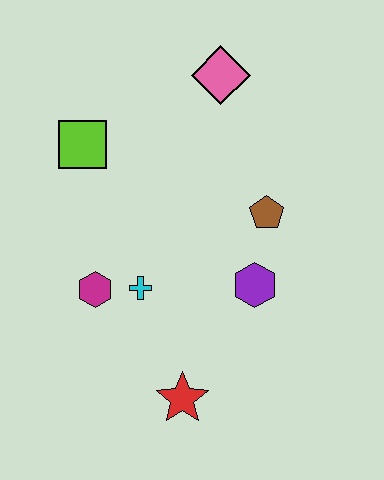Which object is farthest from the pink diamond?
The red star is farthest from the pink diamond.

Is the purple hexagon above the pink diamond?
No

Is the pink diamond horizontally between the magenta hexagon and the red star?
No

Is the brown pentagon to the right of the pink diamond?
Yes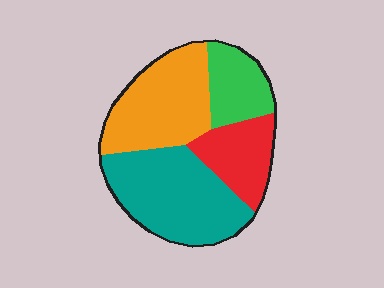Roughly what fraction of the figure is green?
Green takes up about one sixth (1/6) of the figure.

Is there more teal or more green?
Teal.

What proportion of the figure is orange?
Orange covers roughly 30% of the figure.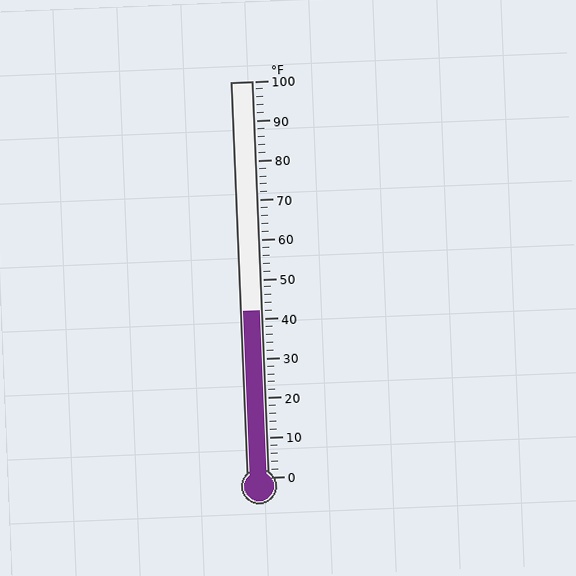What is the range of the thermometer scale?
The thermometer scale ranges from 0°F to 100°F.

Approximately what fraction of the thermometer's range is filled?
The thermometer is filled to approximately 40% of its range.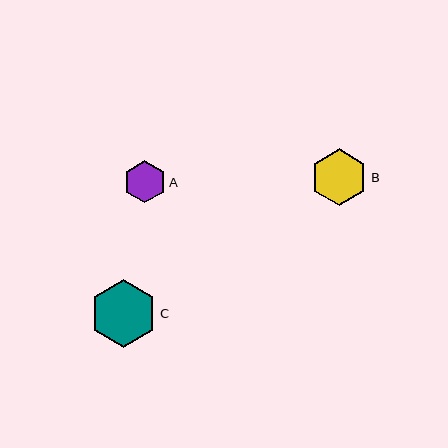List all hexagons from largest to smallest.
From largest to smallest: C, B, A.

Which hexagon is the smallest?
Hexagon A is the smallest with a size of approximately 42 pixels.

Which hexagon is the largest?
Hexagon C is the largest with a size of approximately 68 pixels.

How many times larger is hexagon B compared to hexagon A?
Hexagon B is approximately 1.4 times the size of hexagon A.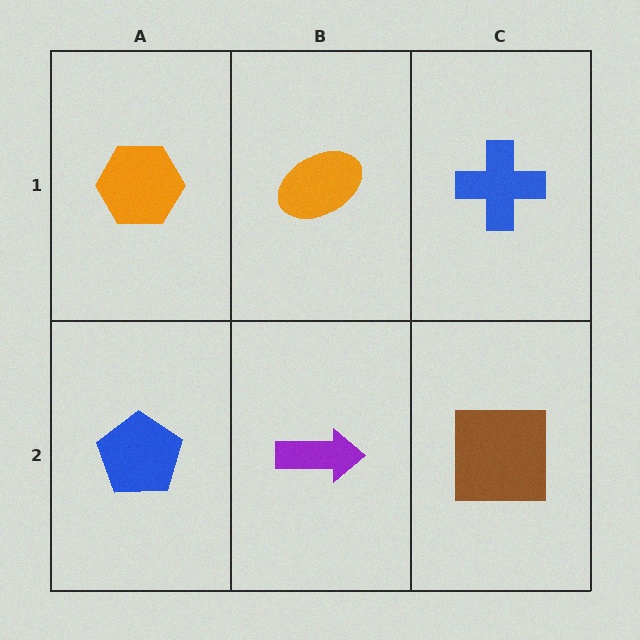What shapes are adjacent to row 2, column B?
An orange ellipse (row 1, column B), a blue pentagon (row 2, column A), a brown square (row 2, column C).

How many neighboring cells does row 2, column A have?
2.